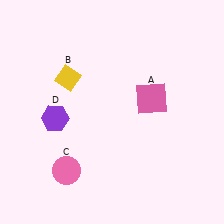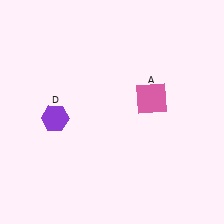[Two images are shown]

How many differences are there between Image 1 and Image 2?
There are 2 differences between the two images.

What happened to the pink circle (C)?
The pink circle (C) was removed in Image 2. It was in the bottom-left area of Image 1.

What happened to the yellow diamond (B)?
The yellow diamond (B) was removed in Image 2. It was in the top-left area of Image 1.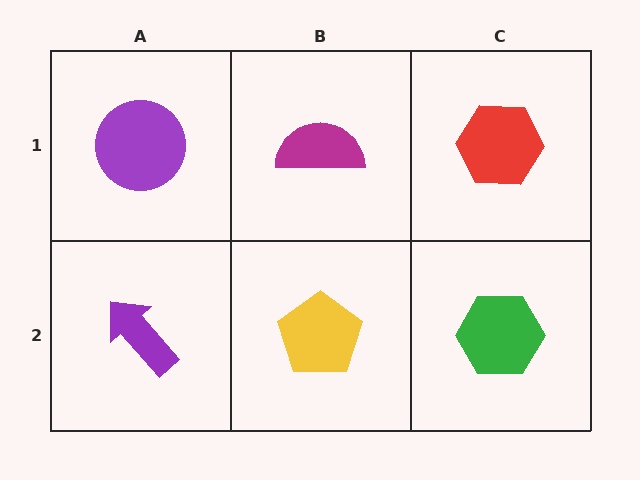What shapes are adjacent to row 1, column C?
A green hexagon (row 2, column C), a magenta semicircle (row 1, column B).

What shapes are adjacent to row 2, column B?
A magenta semicircle (row 1, column B), a purple arrow (row 2, column A), a green hexagon (row 2, column C).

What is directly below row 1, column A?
A purple arrow.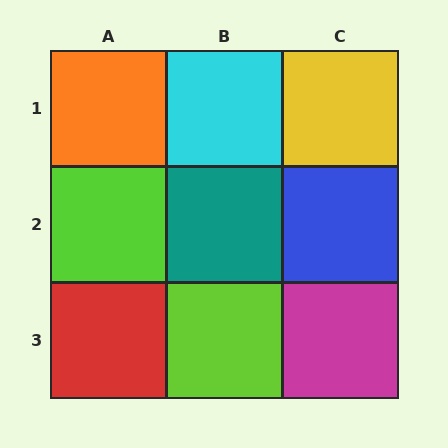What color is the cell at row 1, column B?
Cyan.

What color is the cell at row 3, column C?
Magenta.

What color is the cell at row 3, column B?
Lime.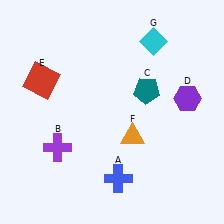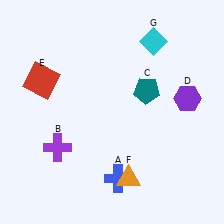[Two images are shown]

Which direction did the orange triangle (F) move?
The orange triangle (F) moved down.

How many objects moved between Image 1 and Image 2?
1 object moved between the two images.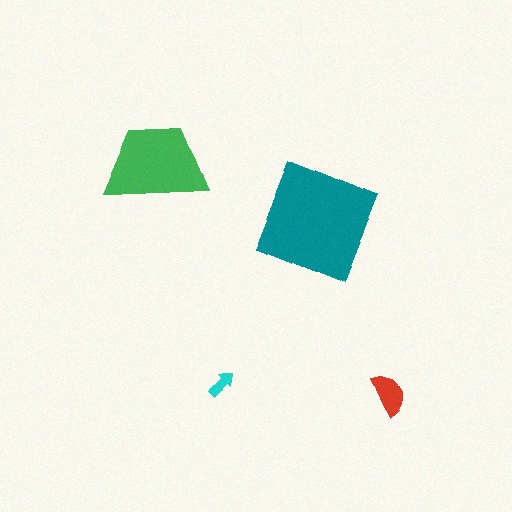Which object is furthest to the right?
The red semicircle is rightmost.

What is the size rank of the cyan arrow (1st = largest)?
4th.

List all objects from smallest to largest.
The cyan arrow, the red semicircle, the green trapezoid, the teal square.